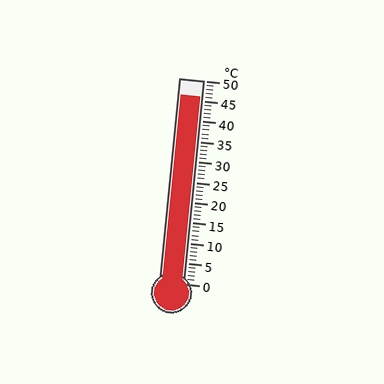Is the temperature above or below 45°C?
The temperature is above 45°C.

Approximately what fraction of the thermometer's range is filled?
The thermometer is filled to approximately 90% of its range.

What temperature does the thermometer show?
The thermometer shows approximately 46°C.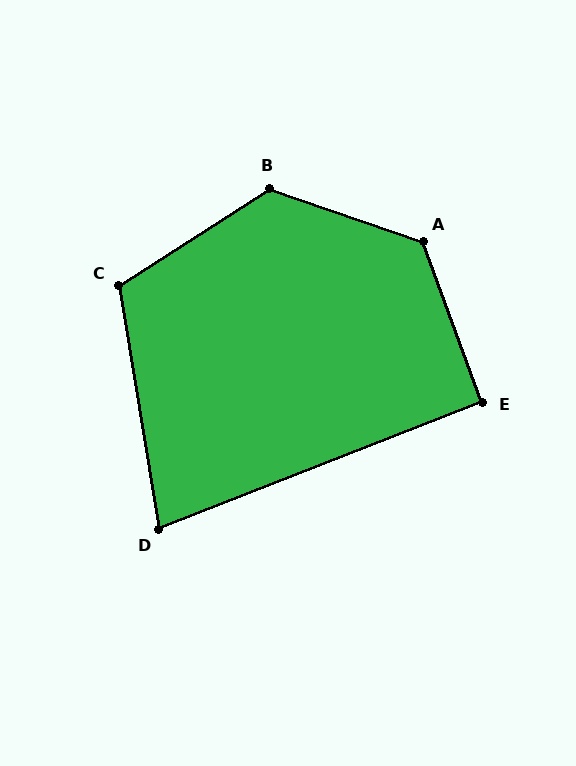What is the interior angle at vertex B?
Approximately 128 degrees (obtuse).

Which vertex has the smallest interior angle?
D, at approximately 78 degrees.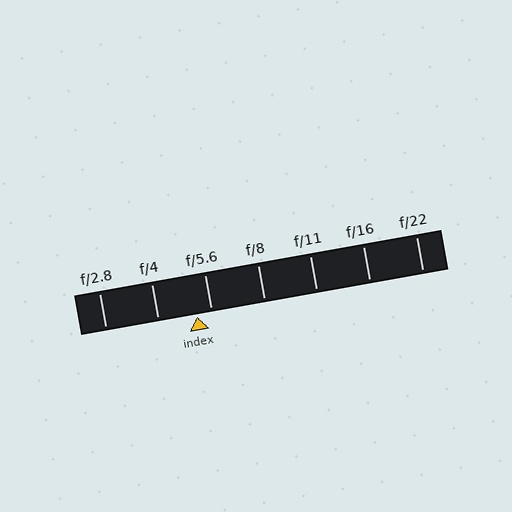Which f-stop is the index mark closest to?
The index mark is closest to f/5.6.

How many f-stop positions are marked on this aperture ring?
There are 7 f-stop positions marked.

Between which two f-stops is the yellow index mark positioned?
The index mark is between f/4 and f/5.6.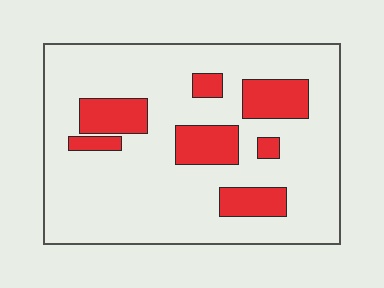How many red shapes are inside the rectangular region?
7.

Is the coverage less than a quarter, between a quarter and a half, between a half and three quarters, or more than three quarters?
Less than a quarter.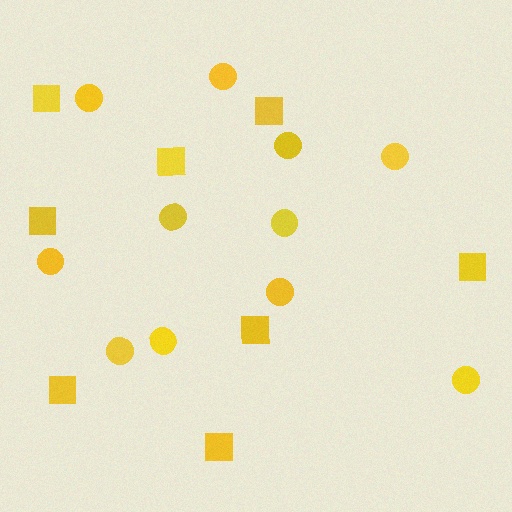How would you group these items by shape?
There are 2 groups: one group of circles (11) and one group of squares (8).